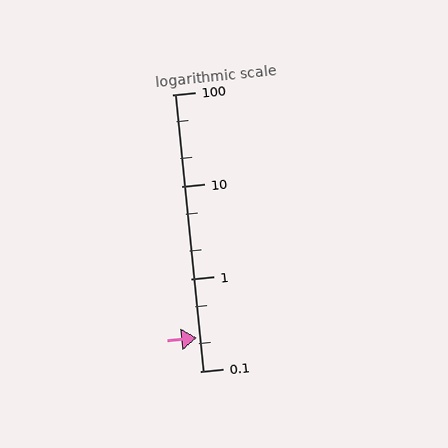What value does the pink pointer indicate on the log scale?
The pointer indicates approximately 0.23.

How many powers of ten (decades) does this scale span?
The scale spans 3 decades, from 0.1 to 100.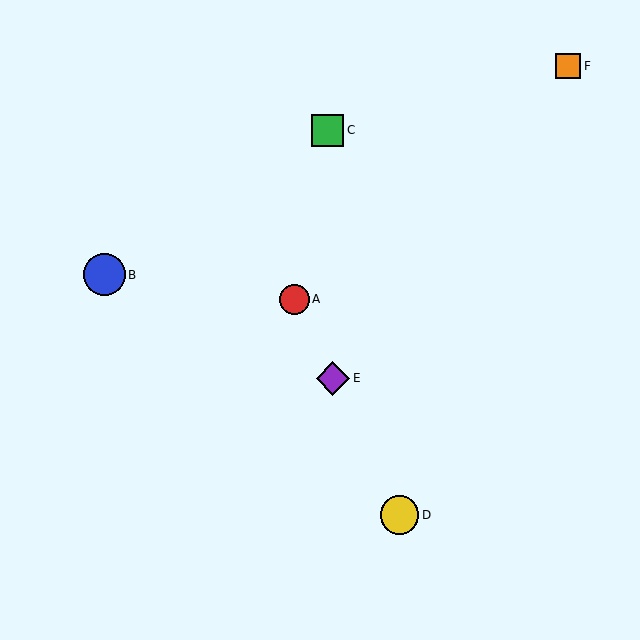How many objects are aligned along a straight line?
3 objects (A, D, E) are aligned along a straight line.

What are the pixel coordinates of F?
Object F is at (568, 66).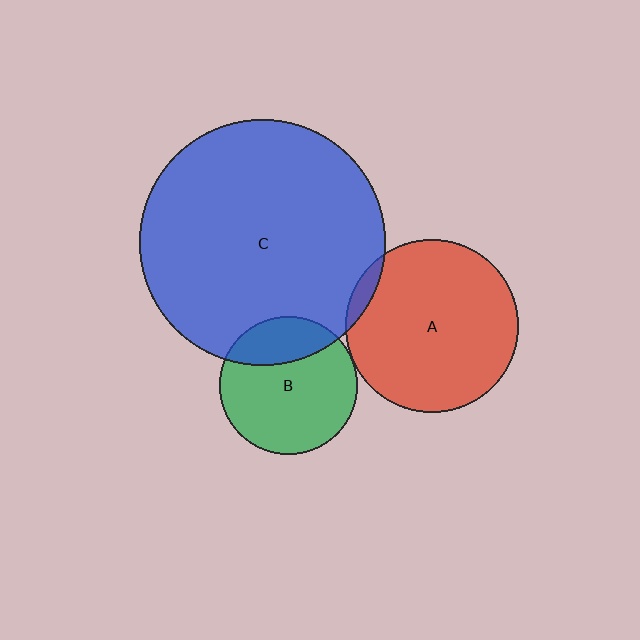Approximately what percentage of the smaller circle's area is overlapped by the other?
Approximately 25%.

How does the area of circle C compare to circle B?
Approximately 3.2 times.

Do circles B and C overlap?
Yes.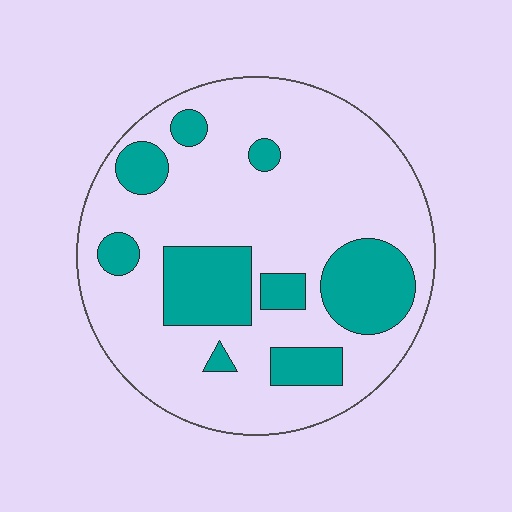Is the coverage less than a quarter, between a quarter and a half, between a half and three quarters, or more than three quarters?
Less than a quarter.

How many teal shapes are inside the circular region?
9.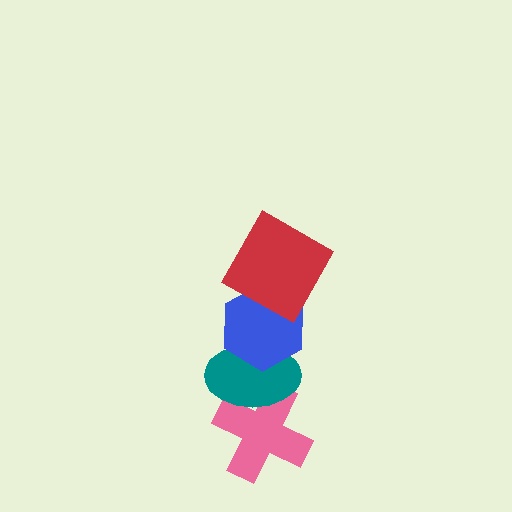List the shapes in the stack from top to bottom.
From top to bottom: the red square, the blue hexagon, the teal ellipse, the pink cross.